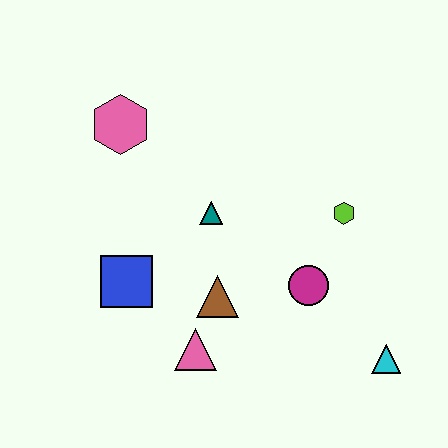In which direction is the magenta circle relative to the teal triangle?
The magenta circle is to the right of the teal triangle.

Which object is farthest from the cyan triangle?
The pink hexagon is farthest from the cyan triangle.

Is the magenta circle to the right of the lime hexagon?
No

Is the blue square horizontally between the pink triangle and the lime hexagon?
No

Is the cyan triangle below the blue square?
Yes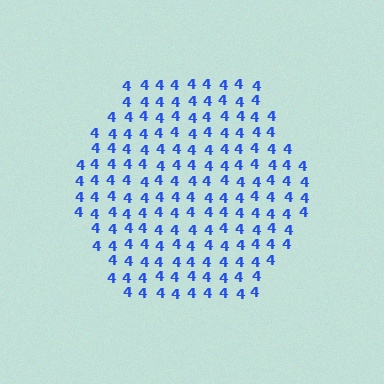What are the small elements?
The small elements are digit 4's.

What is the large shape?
The large shape is a hexagon.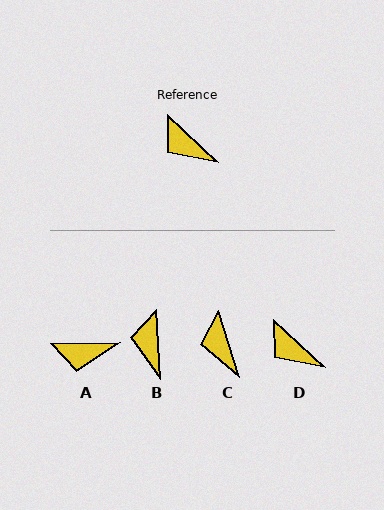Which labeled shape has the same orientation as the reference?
D.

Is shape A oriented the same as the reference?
No, it is off by about 43 degrees.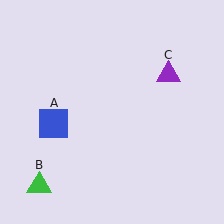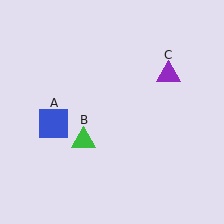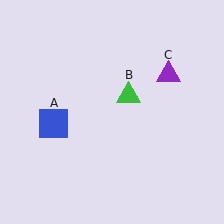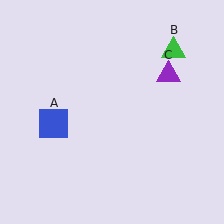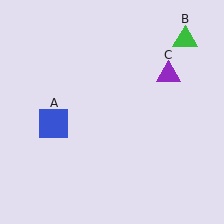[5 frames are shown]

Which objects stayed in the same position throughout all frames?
Blue square (object A) and purple triangle (object C) remained stationary.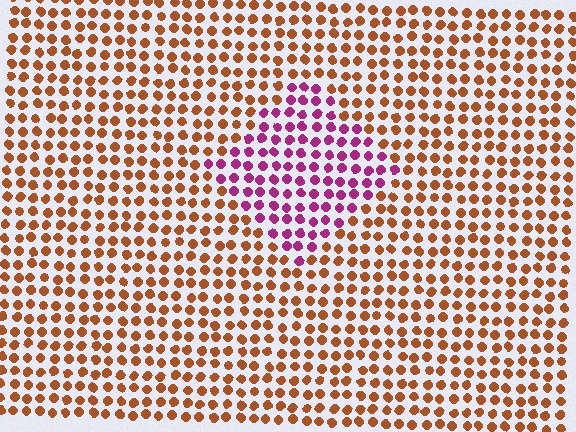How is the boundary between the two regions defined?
The boundary is defined purely by a slight shift in hue (about 64 degrees). Spacing, size, and orientation are identical on both sides.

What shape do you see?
I see a diamond.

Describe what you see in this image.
The image is filled with small brown elements in a uniform arrangement. A diamond-shaped region is visible where the elements are tinted to a slightly different hue, forming a subtle color boundary.